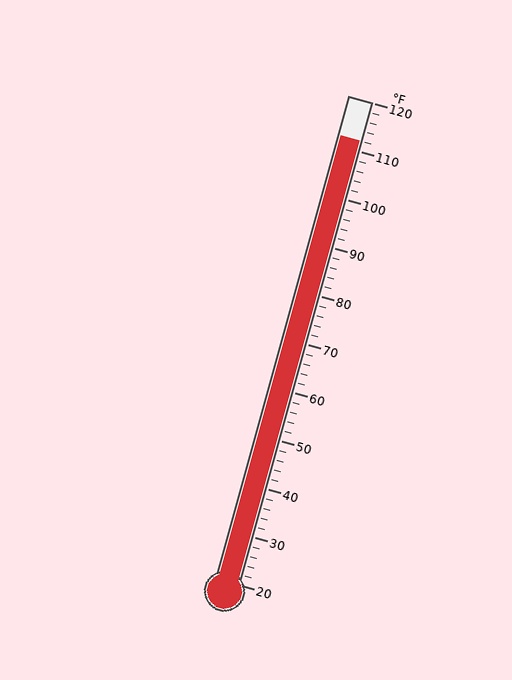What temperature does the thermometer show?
The thermometer shows approximately 112°F.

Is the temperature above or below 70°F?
The temperature is above 70°F.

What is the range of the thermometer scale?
The thermometer scale ranges from 20°F to 120°F.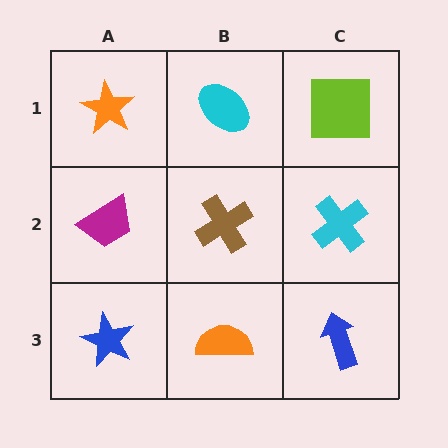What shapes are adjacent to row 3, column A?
A magenta trapezoid (row 2, column A), an orange semicircle (row 3, column B).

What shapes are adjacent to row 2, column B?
A cyan ellipse (row 1, column B), an orange semicircle (row 3, column B), a magenta trapezoid (row 2, column A), a cyan cross (row 2, column C).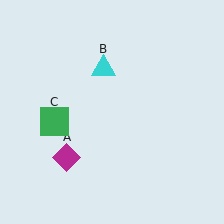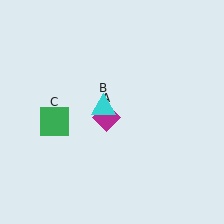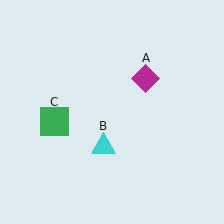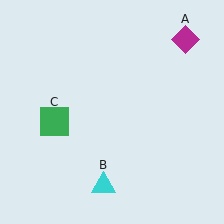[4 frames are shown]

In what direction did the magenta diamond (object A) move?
The magenta diamond (object A) moved up and to the right.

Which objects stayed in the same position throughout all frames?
Green square (object C) remained stationary.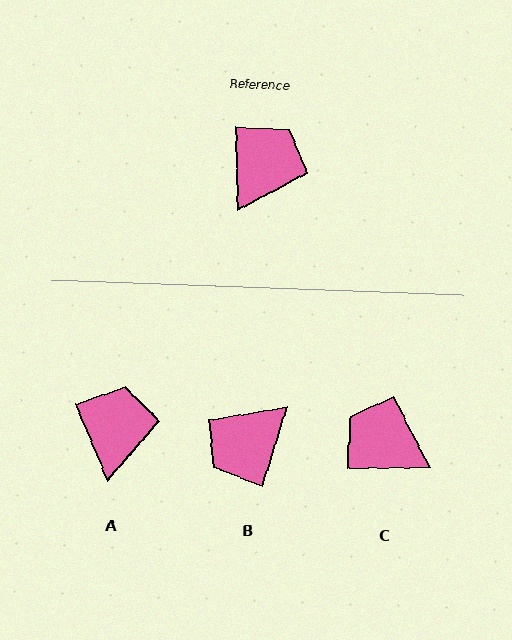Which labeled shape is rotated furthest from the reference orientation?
B, about 161 degrees away.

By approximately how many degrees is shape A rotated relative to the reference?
Approximately 22 degrees counter-clockwise.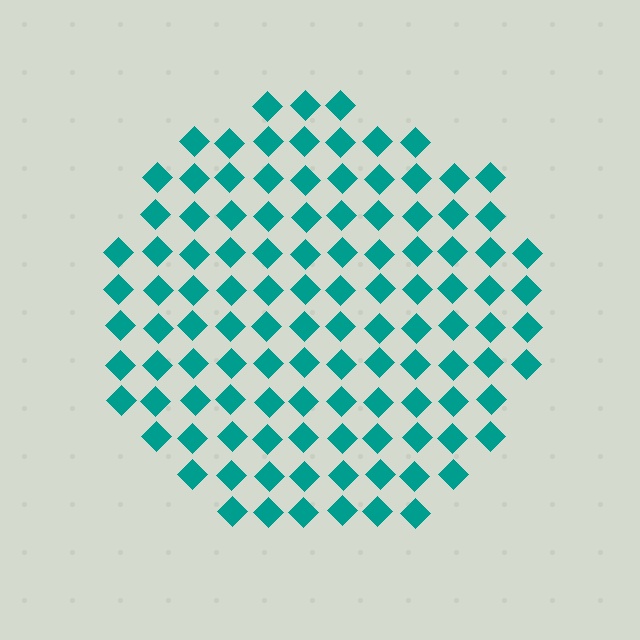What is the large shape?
The large shape is a circle.